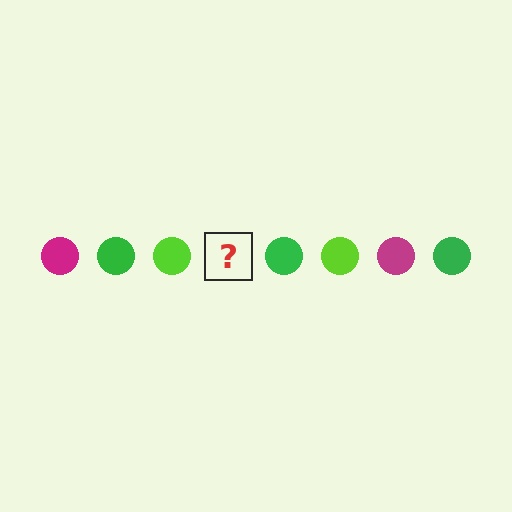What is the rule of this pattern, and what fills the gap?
The rule is that the pattern cycles through magenta, green, lime circles. The gap should be filled with a magenta circle.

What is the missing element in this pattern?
The missing element is a magenta circle.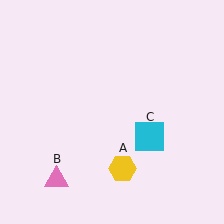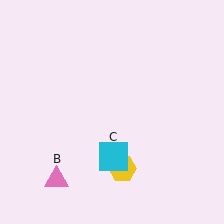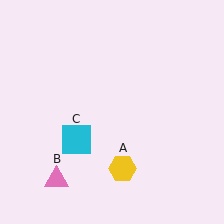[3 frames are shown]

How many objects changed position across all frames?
1 object changed position: cyan square (object C).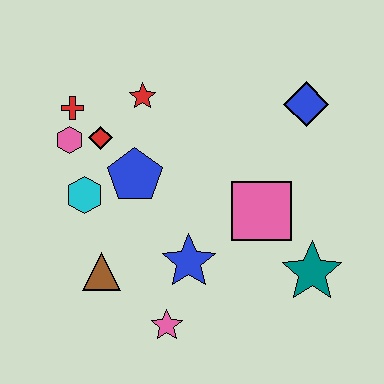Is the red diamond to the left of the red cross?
No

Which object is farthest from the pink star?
The blue diamond is farthest from the pink star.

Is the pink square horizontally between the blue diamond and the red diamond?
Yes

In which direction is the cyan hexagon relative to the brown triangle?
The cyan hexagon is above the brown triangle.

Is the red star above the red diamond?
Yes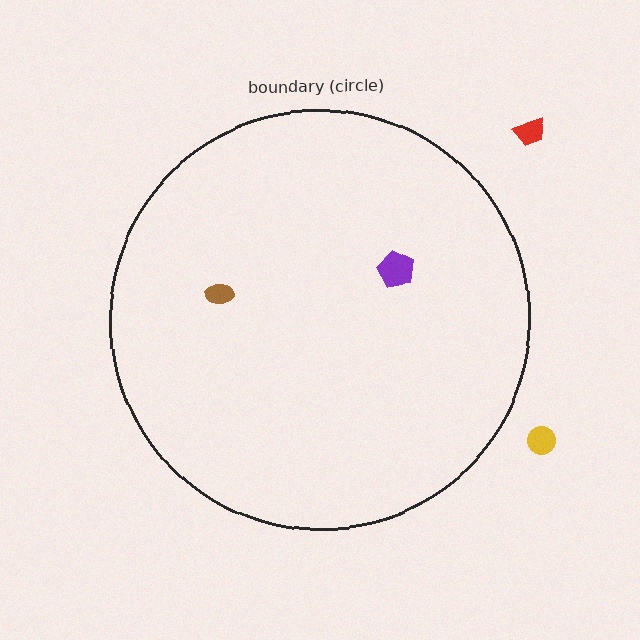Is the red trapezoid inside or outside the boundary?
Outside.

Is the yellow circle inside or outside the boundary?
Outside.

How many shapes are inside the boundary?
2 inside, 2 outside.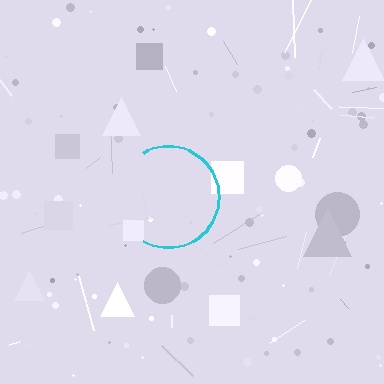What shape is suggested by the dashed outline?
The dashed outline suggests a circle.